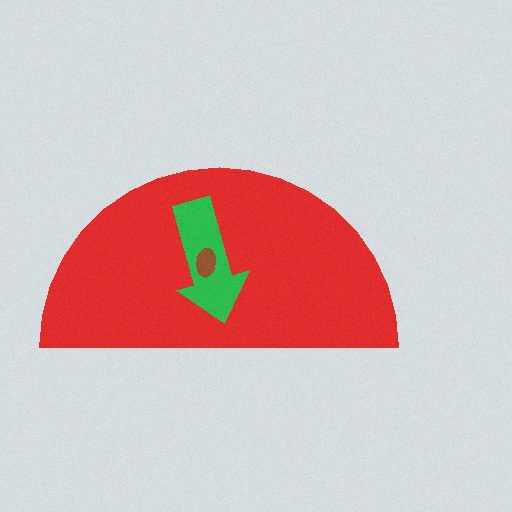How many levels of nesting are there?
3.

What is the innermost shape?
The brown ellipse.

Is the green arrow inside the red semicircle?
Yes.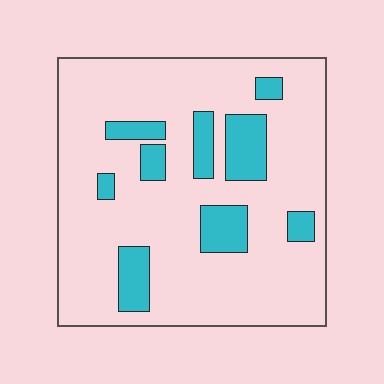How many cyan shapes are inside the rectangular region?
9.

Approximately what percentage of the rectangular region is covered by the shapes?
Approximately 20%.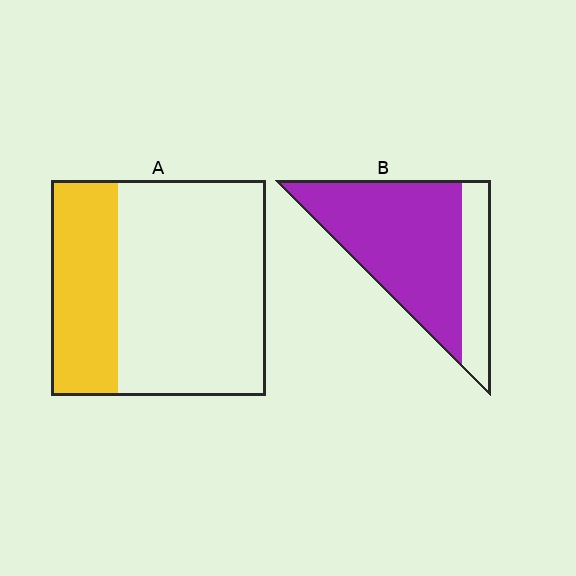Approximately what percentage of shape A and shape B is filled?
A is approximately 30% and B is approximately 75%.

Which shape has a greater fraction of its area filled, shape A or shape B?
Shape B.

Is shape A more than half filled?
No.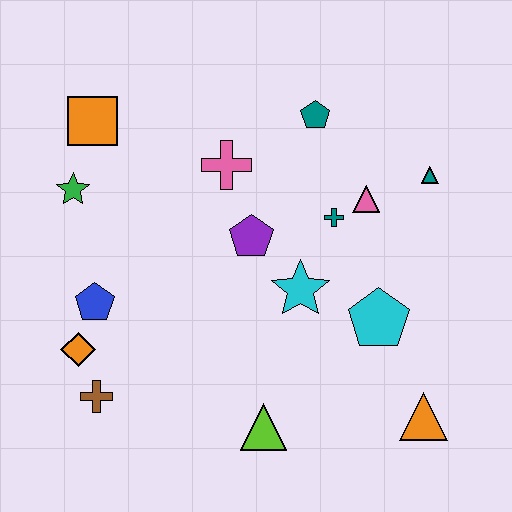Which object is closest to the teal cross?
The pink triangle is closest to the teal cross.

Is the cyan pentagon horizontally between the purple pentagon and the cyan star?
No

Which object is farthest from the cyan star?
The orange square is farthest from the cyan star.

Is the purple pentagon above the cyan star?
Yes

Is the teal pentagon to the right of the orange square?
Yes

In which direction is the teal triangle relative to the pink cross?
The teal triangle is to the right of the pink cross.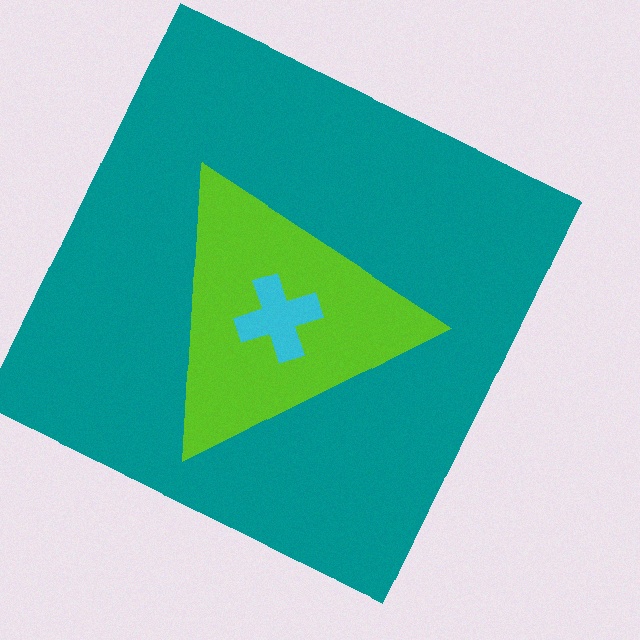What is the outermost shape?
The teal square.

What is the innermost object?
The cyan cross.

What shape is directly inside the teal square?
The lime triangle.